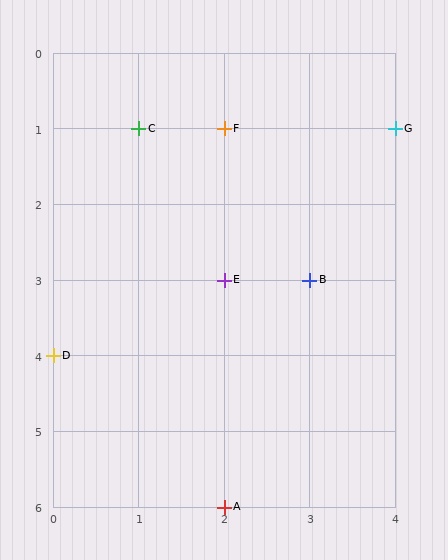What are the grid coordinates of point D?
Point D is at grid coordinates (0, 4).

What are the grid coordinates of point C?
Point C is at grid coordinates (1, 1).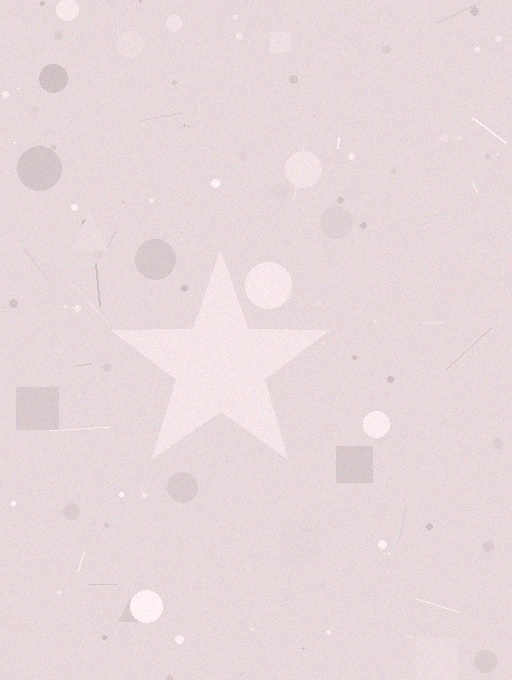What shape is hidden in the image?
A star is hidden in the image.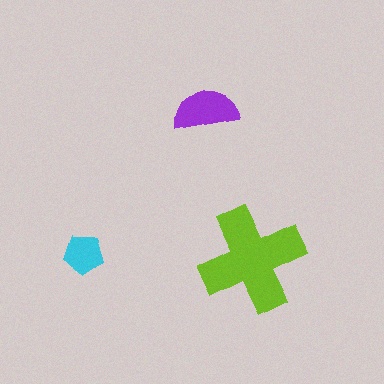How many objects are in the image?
There are 3 objects in the image.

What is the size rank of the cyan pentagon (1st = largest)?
3rd.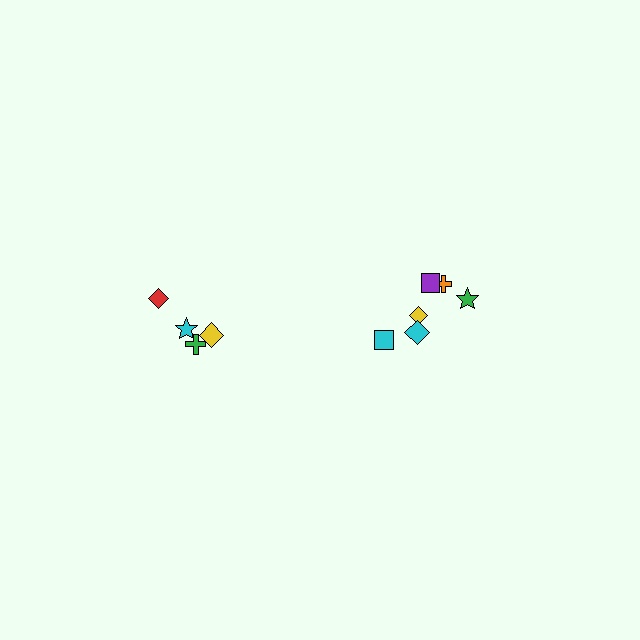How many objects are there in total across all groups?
There are 10 objects.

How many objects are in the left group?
There are 4 objects.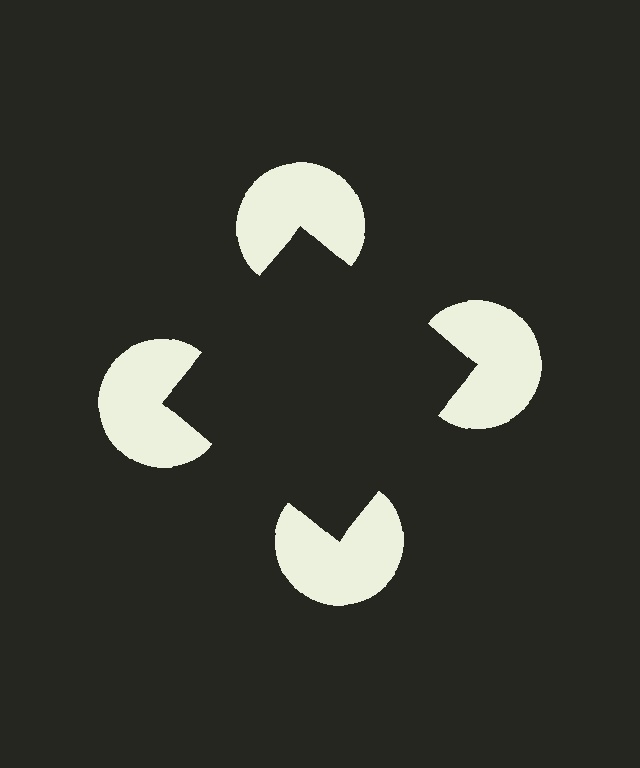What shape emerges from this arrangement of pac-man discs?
An illusory square — its edges are inferred from the aligned wedge cuts in the pac-man discs, not physically drawn.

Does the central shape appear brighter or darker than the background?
It typically appears slightly darker than the background, even though no actual brightness change is drawn.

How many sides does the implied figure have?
4 sides.